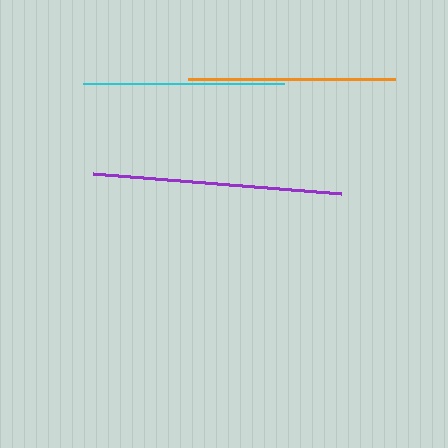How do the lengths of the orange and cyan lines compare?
The orange and cyan lines are approximately the same length.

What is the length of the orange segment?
The orange segment is approximately 207 pixels long.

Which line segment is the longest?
The purple line is the longest at approximately 250 pixels.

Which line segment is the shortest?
The cyan line is the shortest at approximately 201 pixels.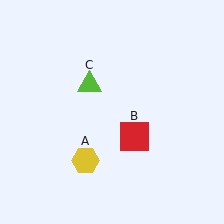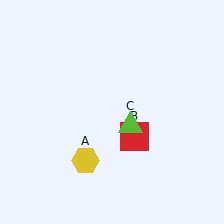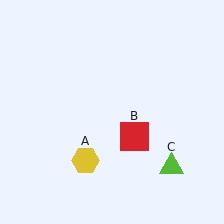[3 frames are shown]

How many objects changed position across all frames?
1 object changed position: lime triangle (object C).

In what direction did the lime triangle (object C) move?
The lime triangle (object C) moved down and to the right.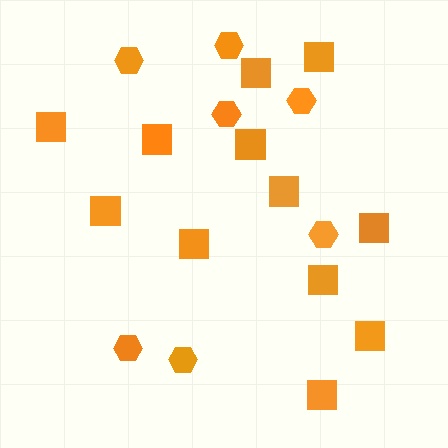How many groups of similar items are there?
There are 2 groups: one group of hexagons (7) and one group of squares (12).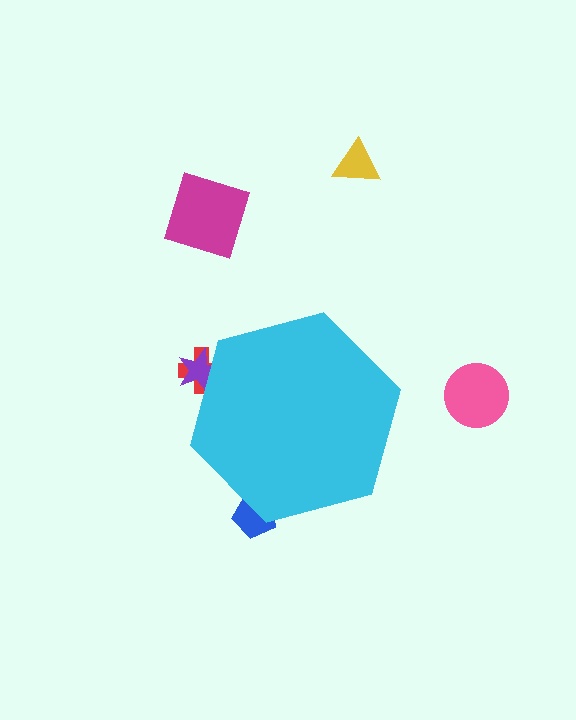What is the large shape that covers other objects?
A cyan hexagon.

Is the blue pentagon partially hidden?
Yes, the blue pentagon is partially hidden behind the cyan hexagon.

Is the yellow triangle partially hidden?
No, the yellow triangle is fully visible.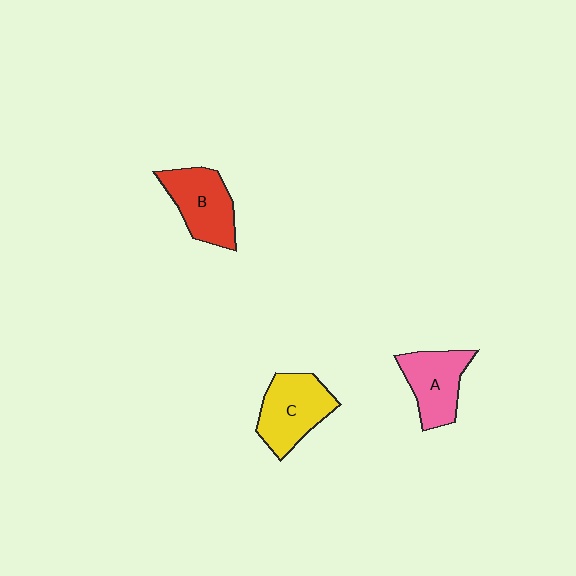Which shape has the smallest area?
Shape A (pink).